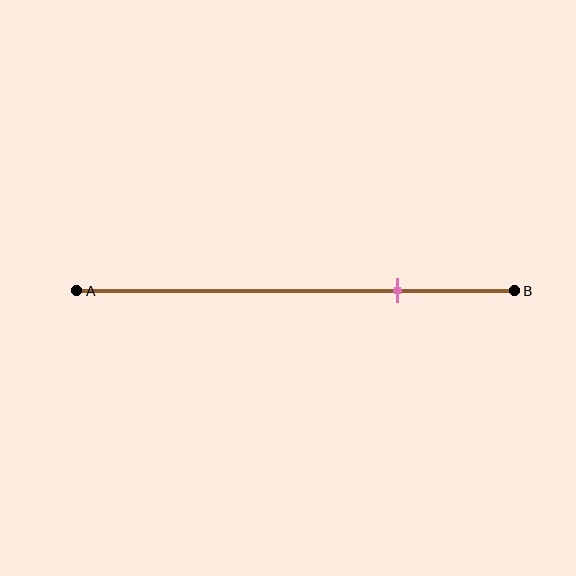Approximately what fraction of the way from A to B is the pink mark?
The pink mark is approximately 75% of the way from A to B.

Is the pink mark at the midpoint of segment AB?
No, the mark is at about 75% from A, not at the 50% midpoint.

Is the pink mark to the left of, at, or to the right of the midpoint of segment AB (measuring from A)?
The pink mark is to the right of the midpoint of segment AB.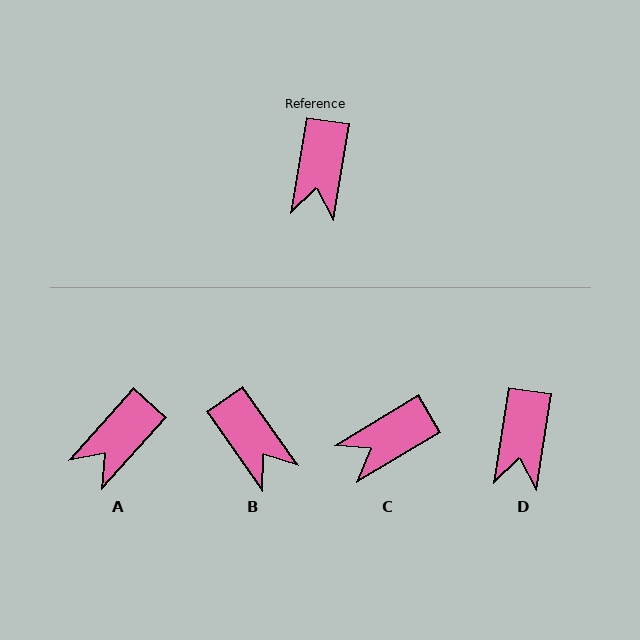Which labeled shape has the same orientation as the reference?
D.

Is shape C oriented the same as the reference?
No, it is off by about 50 degrees.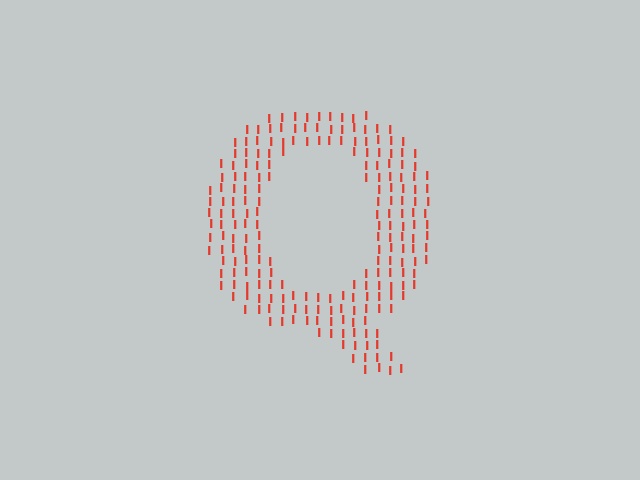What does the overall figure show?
The overall figure shows the letter Q.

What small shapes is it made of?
It is made of small letter I's.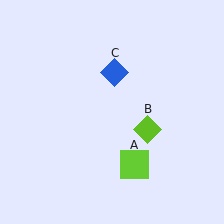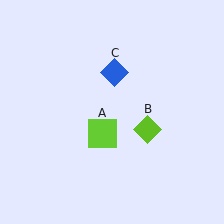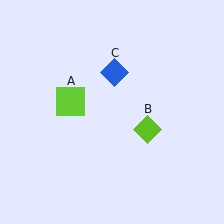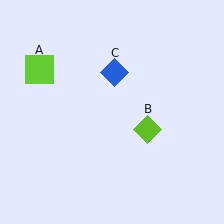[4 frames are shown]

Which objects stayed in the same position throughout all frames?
Lime diamond (object B) and blue diamond (object C) remained stationary.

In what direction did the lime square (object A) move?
The lime square (object A) moved up and to the left.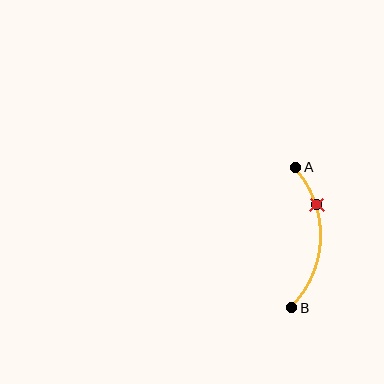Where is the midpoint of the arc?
The arc midpoint is the point on the curve farthest from the straight line joining A and B. It sits to the right of that line.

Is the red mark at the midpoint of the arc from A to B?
No. The red mark lies on the arc but is closer to endpoint A. The arc midpoint would be at the point on the curve equidistant along the arc from both A and B.